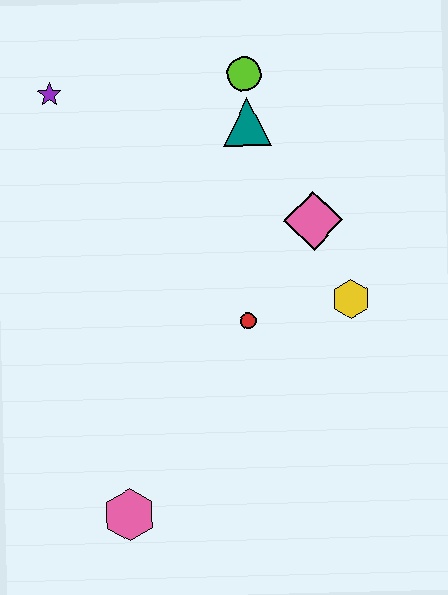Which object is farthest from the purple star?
The pink hexagon is farthest from the purple star.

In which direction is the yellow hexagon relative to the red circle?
The yellow hexagon is to the right of the red circle.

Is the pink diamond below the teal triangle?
Yes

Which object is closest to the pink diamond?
The yellow hexagon is closest to the pink diamond.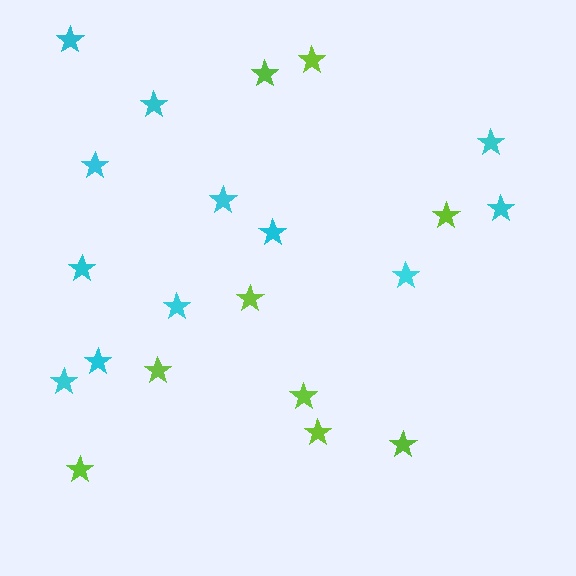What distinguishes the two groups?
There are 2 groups: one group of lime stars (9) and one group of cyan stars (12).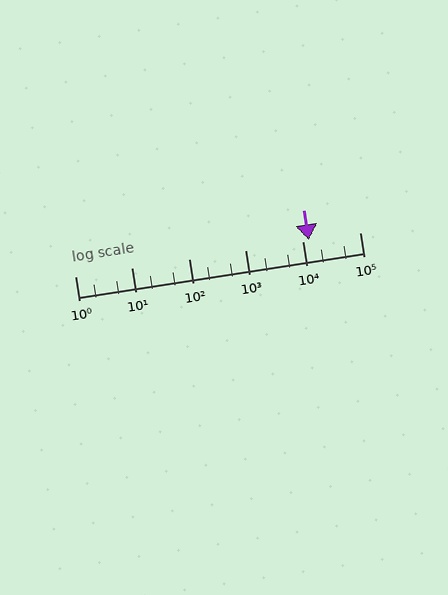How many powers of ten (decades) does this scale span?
The scale spans 5 decades, from 1 to 100000.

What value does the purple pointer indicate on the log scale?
The pointer indicates approximately 13000.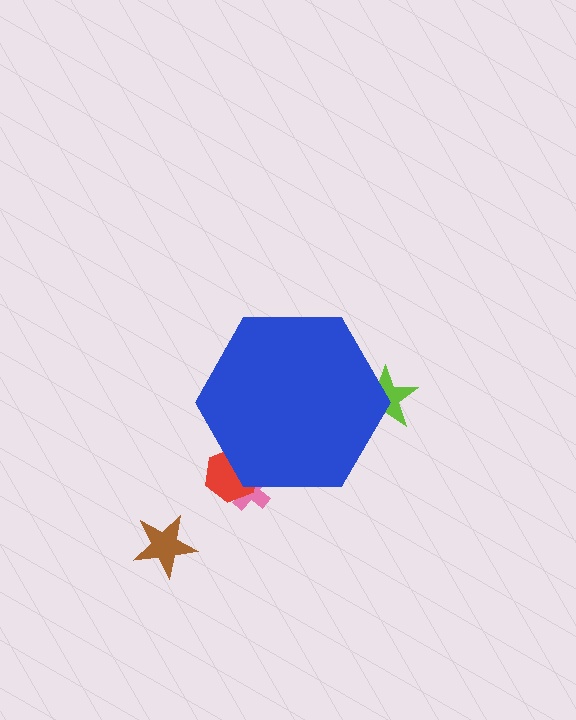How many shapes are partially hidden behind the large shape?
3 shapes are partially hidden.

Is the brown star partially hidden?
No, the brown star is fully visible.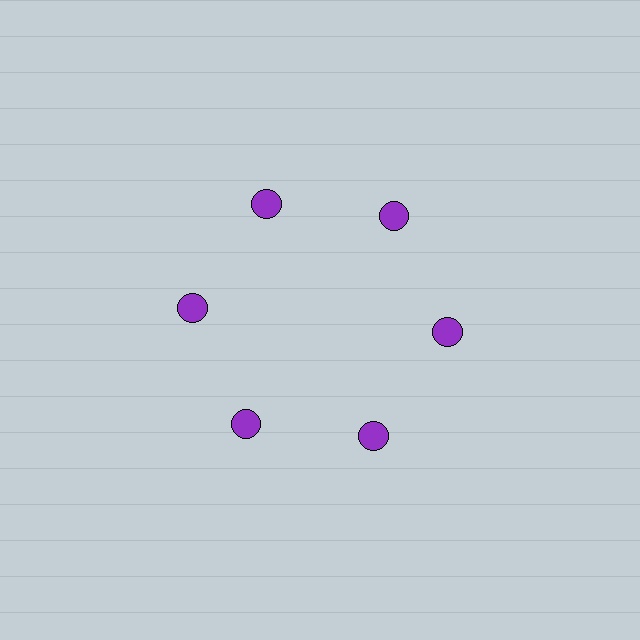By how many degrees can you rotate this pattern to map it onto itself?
The pattern maps onto itself every 60 degrees of rotation.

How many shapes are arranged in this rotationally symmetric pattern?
There are 6 shapes, arranged in 6 groups of 1.